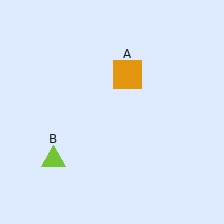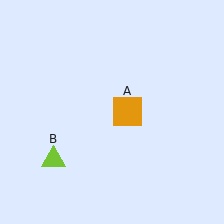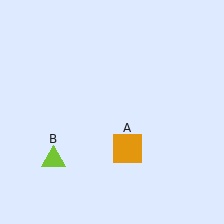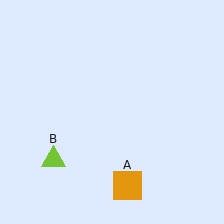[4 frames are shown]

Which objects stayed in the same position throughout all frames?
Lime triangle (object B) remained stationary.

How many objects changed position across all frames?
1 object changed position: orange square (object A).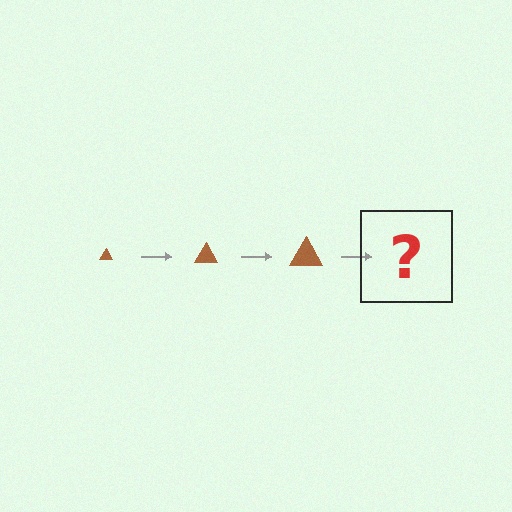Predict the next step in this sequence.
The next step is a brown triangle, larger than the previous one.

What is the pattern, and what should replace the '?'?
The pattern is that the triangle gets progressively larger each step. The '?' should be a brown triangle, larger than the previous one.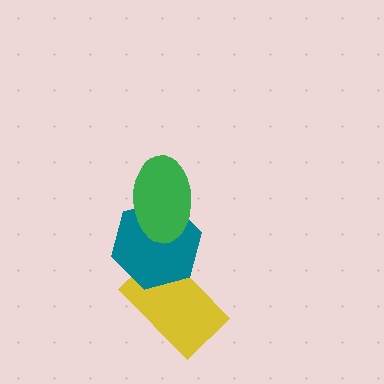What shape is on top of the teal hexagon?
The green ellipse is on top of the teal hexagon.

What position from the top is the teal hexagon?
The teal hexagon is 2nd from the top.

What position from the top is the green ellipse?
The green ellipse is 1st from the top.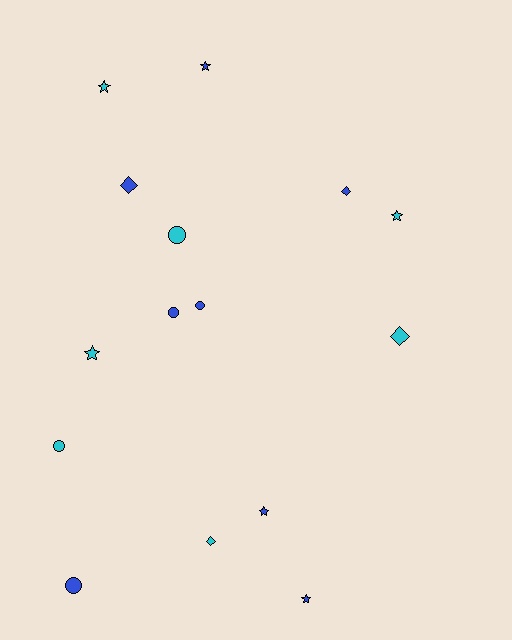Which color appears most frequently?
Blue, with 8 objects.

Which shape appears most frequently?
Star, with 6 objects.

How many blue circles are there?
There are 3 blue circles.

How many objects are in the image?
There are 15 objects.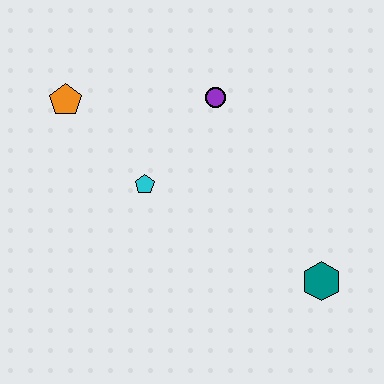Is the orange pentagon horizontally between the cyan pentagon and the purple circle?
No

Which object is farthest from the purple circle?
The teal hexagon is farthest from the purple circle.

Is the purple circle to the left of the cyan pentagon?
No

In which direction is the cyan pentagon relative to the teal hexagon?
The cyan pentagon is to the left of the teal hexagon.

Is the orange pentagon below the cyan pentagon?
No